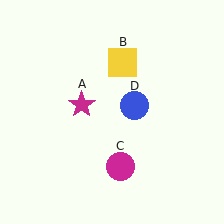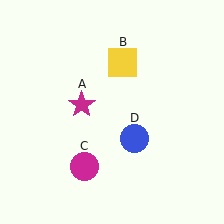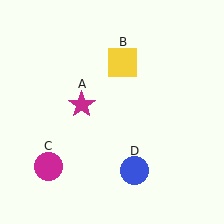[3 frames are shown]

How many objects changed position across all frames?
2 objects changed position: magenta circle (object C), blue circle (object D).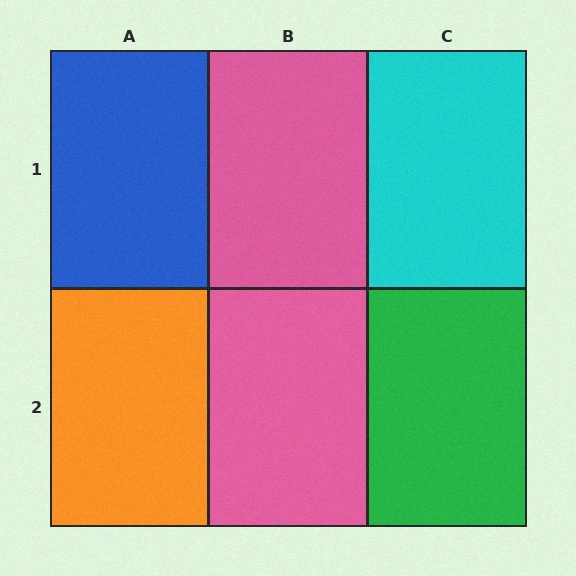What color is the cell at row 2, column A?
Orange.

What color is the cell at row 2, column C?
Green.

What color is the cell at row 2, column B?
Pink.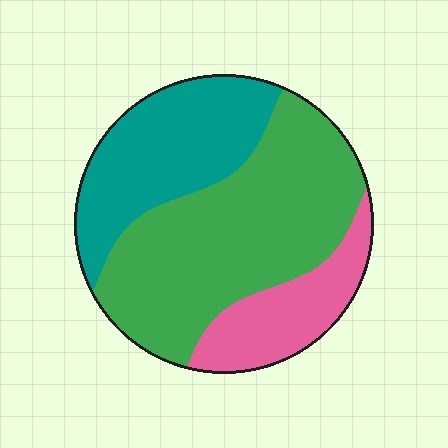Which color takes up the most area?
Green, at roughly 50%.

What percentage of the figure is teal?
Teal covers roughly 30% of the figure.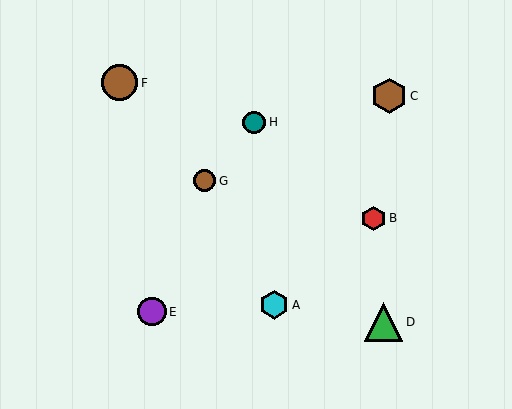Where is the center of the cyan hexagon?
The center of the cyan hexagon is at (274, 305).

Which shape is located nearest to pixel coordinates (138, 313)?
The purple circle (labeled E) at (152, 312) is nearest to that location.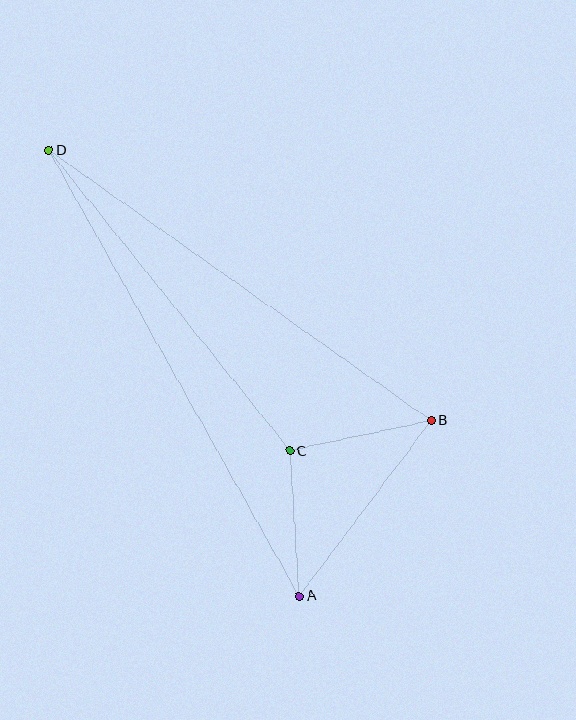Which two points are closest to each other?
Points B and C are closest to each other.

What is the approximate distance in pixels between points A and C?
The distance between A and C is approximately 146 pixels.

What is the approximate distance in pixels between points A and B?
The distance between A and B is approximately 220 pixels.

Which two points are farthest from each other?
Points A and D are farthest from each other.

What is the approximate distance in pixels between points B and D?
The distance between B and D is approximately 468 pixels.